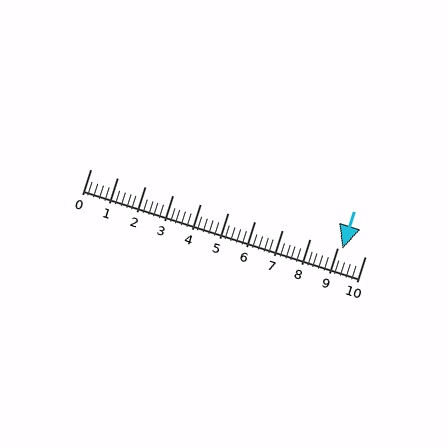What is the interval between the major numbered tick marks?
The major tick marks are spaced 1 units apart.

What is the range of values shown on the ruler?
The ruler shows values from 0 to 10.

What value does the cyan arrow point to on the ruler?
The cyan arrow points to approximately 9.2.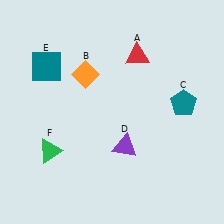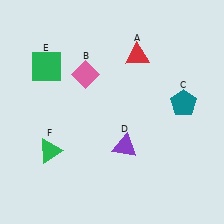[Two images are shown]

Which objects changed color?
B changed from orange to pink. E changed from teal to green.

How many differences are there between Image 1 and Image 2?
There are 2 differences between the two images.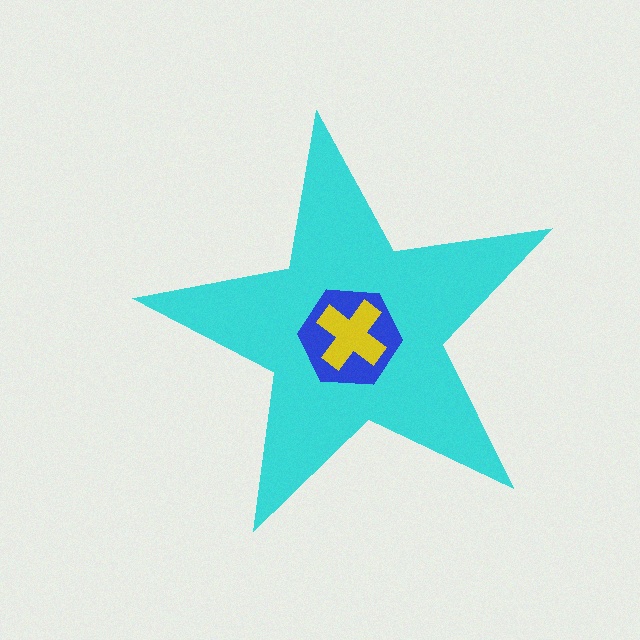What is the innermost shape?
The yellow cross.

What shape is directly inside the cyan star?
The blue hexagon.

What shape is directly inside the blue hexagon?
The yellow cross.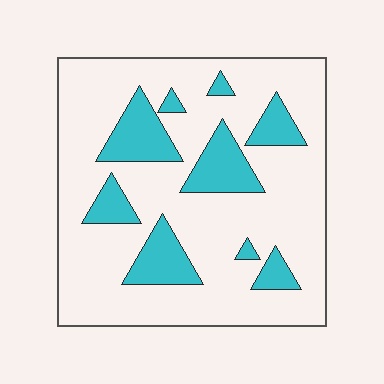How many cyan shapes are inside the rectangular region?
9.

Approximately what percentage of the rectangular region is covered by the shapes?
Approximately 20%.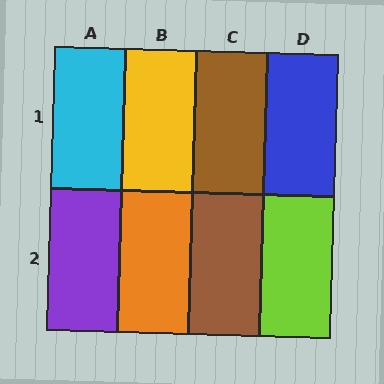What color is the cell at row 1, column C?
Brown.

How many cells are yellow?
1 cell is yellow.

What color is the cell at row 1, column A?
Cyan.